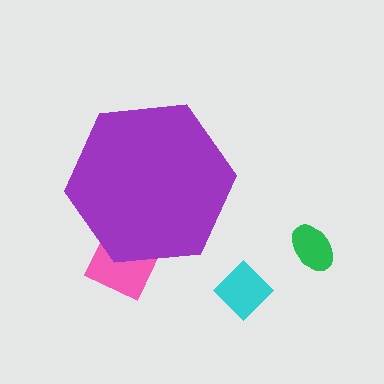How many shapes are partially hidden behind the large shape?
1 shape is partially hidden.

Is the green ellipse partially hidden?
No, the green ellipse is fully visible.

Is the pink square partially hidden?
Yes, the pink square is partially hidden behind the purple hexagon.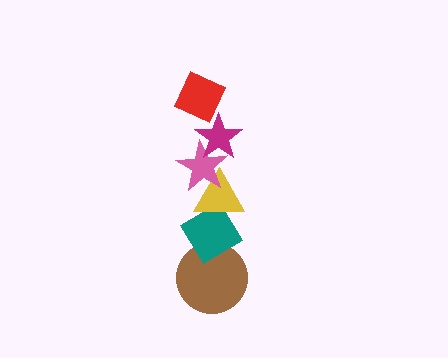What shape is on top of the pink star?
The magenta star is on top of the pink star.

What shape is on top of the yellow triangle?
The pink star is on top of the yellow triangle.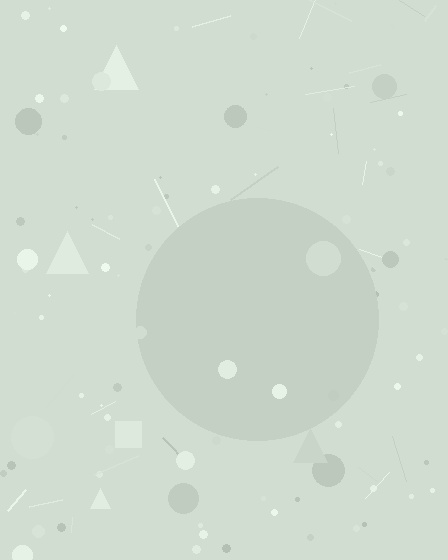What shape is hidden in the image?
A circle is hidden in the image.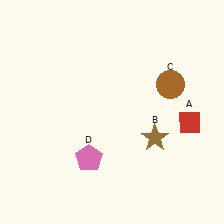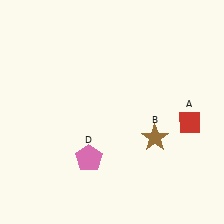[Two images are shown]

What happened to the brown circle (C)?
The brown circle (C) was removed in Image 2. It was in the top-right area of Image 1.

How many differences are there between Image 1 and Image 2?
There is 1 difference between the two images.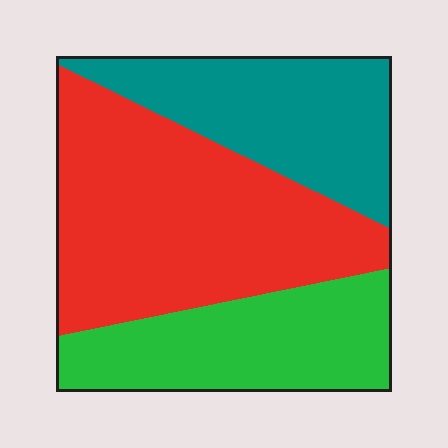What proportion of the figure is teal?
Teal covers roughly 25% of the figure.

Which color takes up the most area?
Red, at roughly 45%.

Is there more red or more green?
Red.